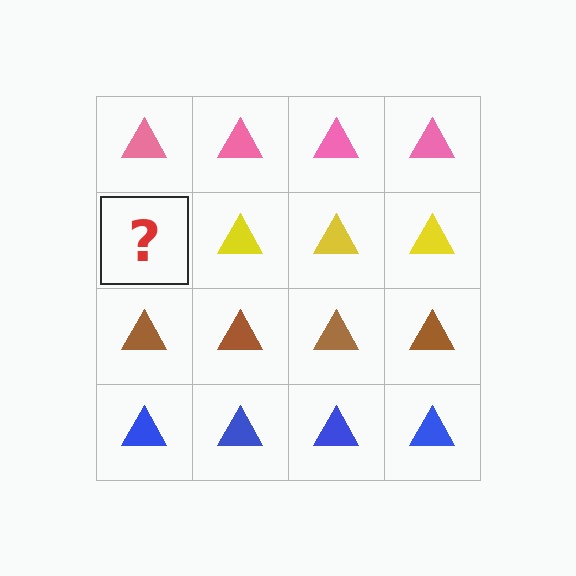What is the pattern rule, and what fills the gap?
The rule is that each row has a consistent color. The gap should be filled with a yellow triangle.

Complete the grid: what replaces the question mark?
The question mark should be replaced with a yellow triangle.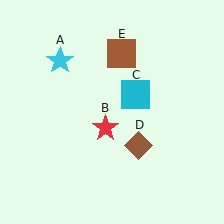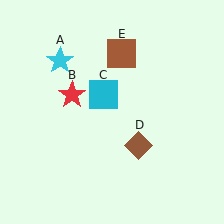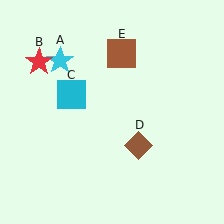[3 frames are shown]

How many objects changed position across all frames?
2 objects changed position: red star (object B), cyan square (object C).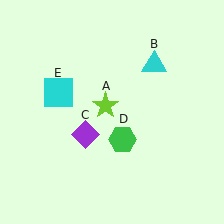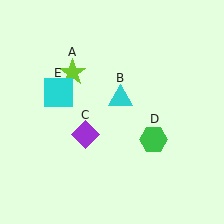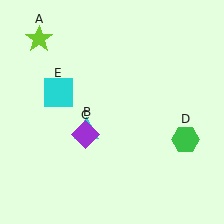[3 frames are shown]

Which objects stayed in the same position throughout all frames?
Purple diamond (object C) and cyan square (object E) remained stationary.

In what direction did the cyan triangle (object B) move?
The cyan triangle (object B) moved down and to the left.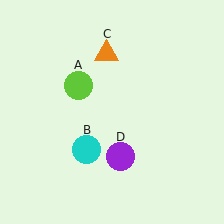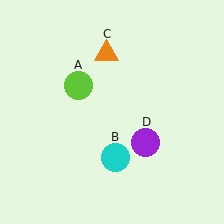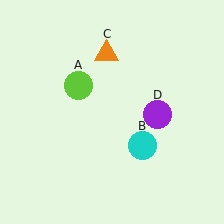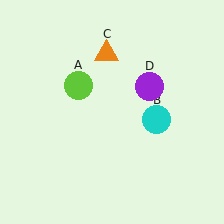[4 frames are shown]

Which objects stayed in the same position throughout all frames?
Lime circle (object A) and orange triangle (object C) remained stationary.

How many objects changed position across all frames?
2 objects changed position: cyan circle (object B), purple circle (object D).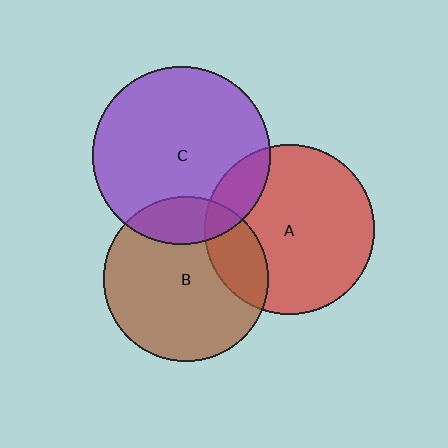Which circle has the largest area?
Circle C (purple).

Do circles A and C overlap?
Yes.